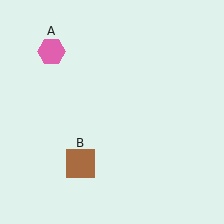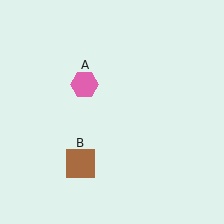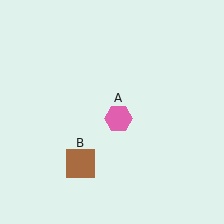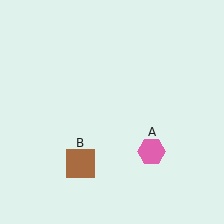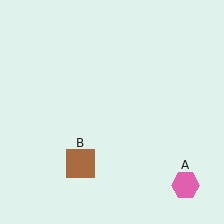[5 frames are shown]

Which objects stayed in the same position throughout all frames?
Brown square (object B) remained stationary.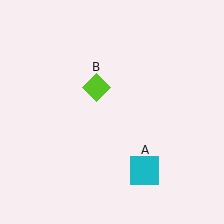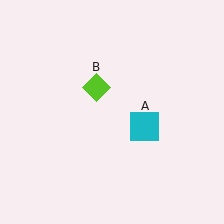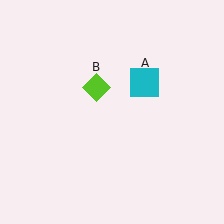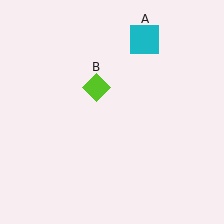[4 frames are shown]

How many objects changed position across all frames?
1 object changed position: cyan square (object A).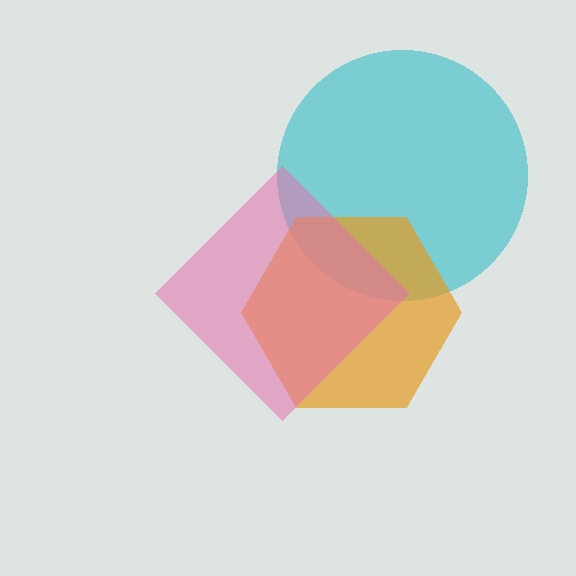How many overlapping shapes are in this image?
There are 3 overlapping shapes in the image.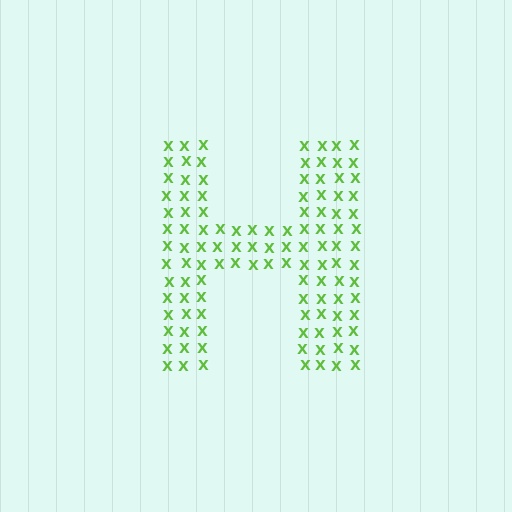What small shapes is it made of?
It is made of small letter X's.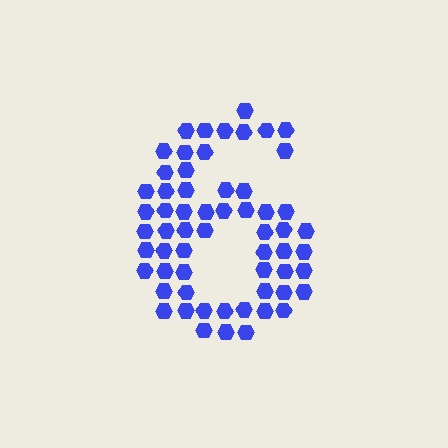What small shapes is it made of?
It is made of small hexagons.